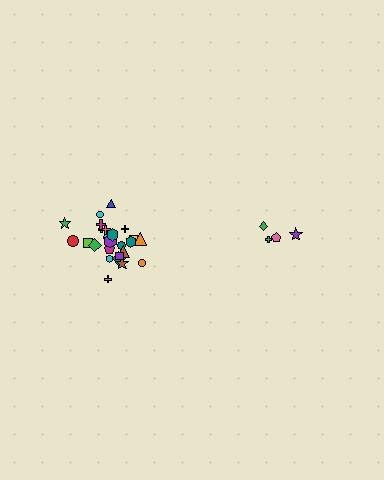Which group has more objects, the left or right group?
The left group.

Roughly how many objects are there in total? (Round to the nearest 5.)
Roughly 30 objects in total.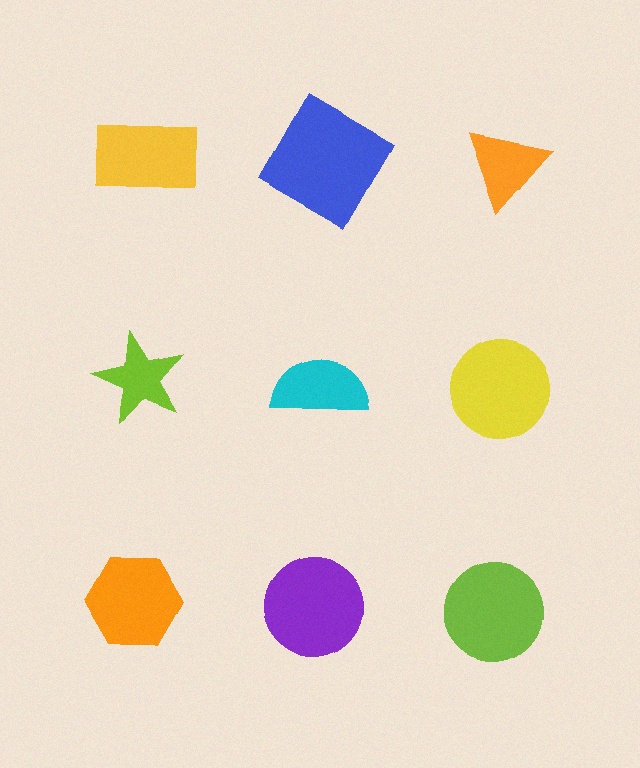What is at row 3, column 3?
A lime circle.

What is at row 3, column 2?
A purple circle.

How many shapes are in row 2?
3 shapes.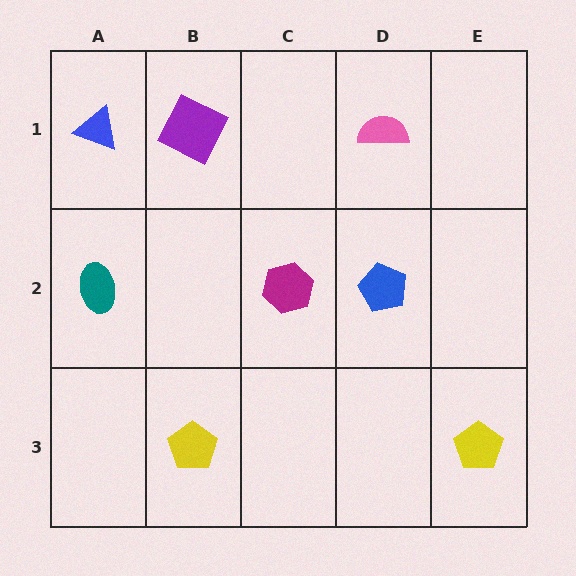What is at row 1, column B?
A purple square.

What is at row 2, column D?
A blue pentagon.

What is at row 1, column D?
A pink semicircle.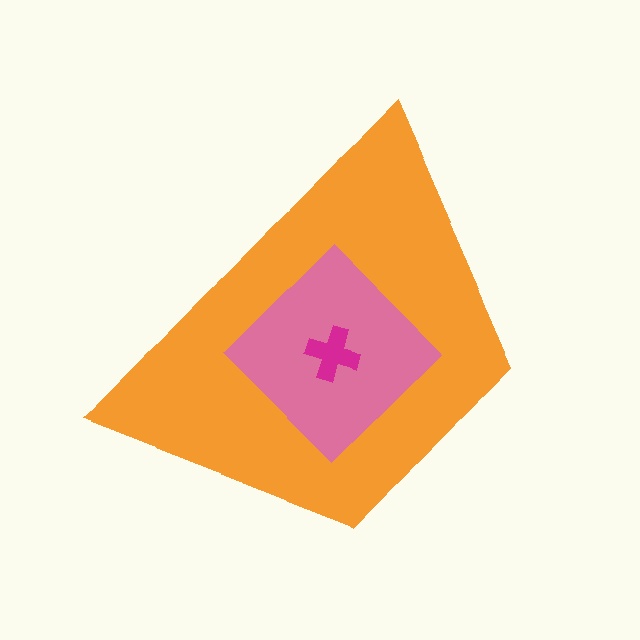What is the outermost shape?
The orange trapezoid.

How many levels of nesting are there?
3.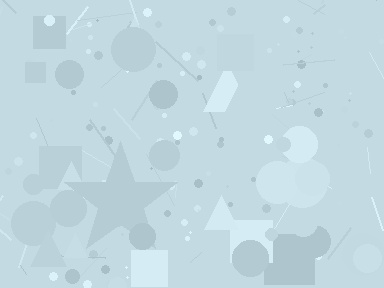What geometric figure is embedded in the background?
A star is embedded in the background.